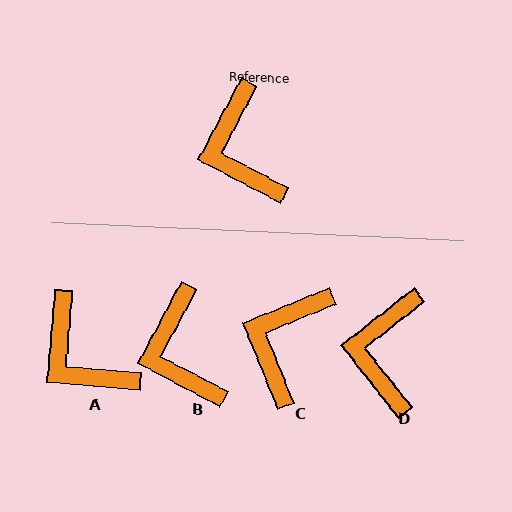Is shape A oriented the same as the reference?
No, it is off by about 23 degrees.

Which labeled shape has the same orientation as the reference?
B.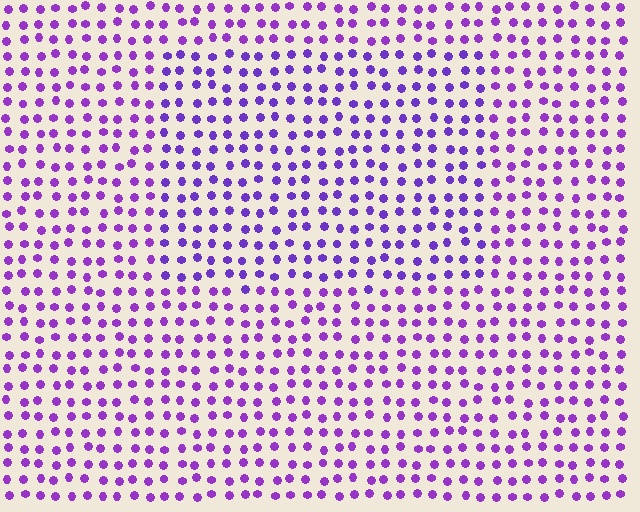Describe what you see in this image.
The image is filled with small purple elements in a uniform arrangement. A rectangle-shaped region is visible where the elements are tinted to a slightly different hue, forming a subtle color boundary.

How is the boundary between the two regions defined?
The boundary is defined purely by a slight shift in hue (about 18 degrees). Spacing, size, and orientation are identical on both sides.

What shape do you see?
I see a rectangle.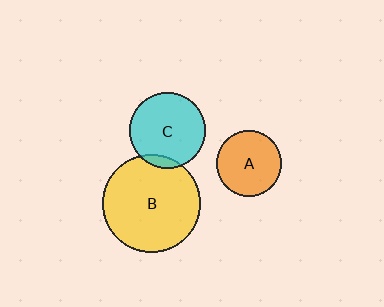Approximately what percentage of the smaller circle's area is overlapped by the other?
Approximately 10%.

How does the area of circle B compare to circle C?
Approximately 1.6 times.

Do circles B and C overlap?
Yes.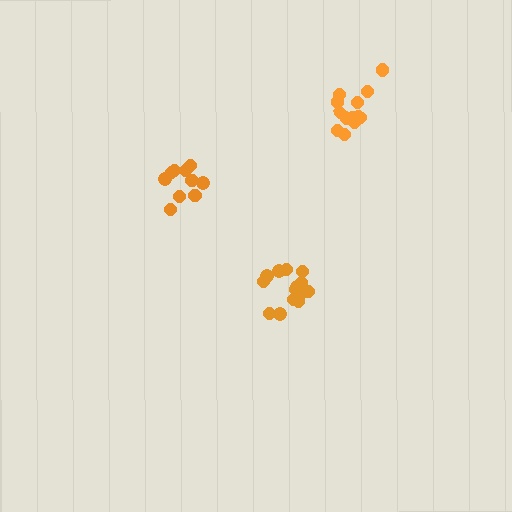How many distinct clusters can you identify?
There are 3 distinct clusters.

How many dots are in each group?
Group 1: 10 dots, Group 2: 13 dots, Group 3: 14 dots (37 total).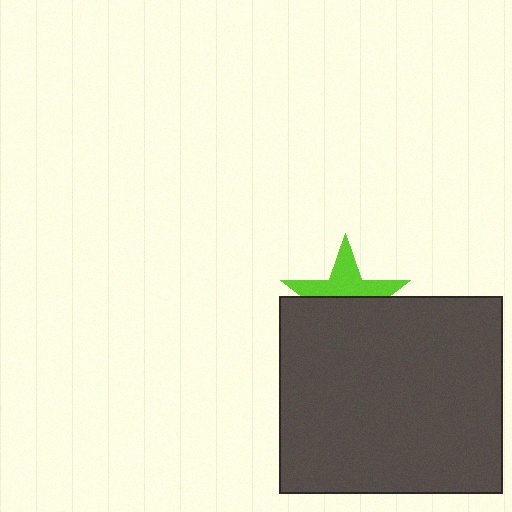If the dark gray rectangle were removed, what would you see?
You would see the complete lime star.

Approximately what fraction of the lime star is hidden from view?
Roughly 55% of the lime star is hidden behind the dark gray rectangle.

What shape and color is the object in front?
The object in front is a dark gray rectangle.